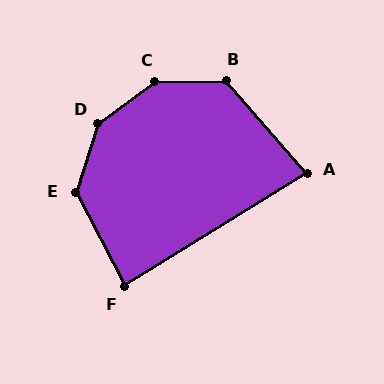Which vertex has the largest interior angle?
D, at approximately 144 degrees.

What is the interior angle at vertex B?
Approximately 130 degrees (obtuse).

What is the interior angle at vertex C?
Approximately 144 degrees (obtuse).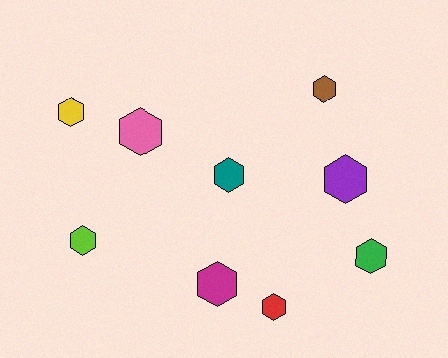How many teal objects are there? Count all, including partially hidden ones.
There is 1 teal object.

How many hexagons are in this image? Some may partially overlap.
There are 9 hexagons.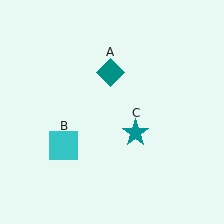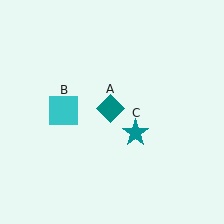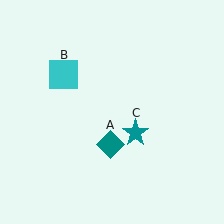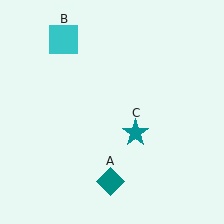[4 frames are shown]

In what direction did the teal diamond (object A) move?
The teal diamond (object A) moved down.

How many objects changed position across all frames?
2 objects changed position: teal diamond (object A), cyan square (object B).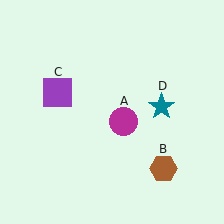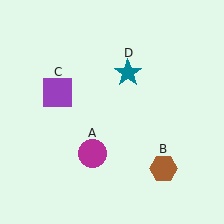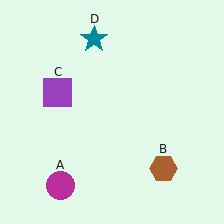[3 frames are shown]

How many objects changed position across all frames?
2 objects changed position: magenta circle (object A), teal star (object D).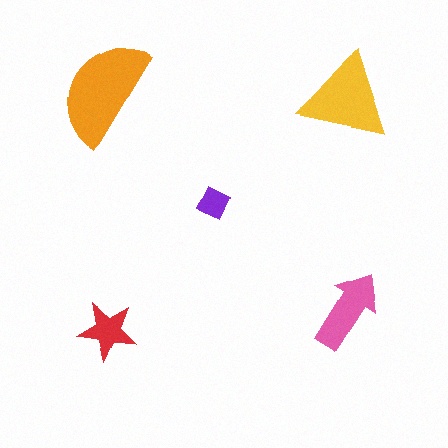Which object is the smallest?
The purple diamond.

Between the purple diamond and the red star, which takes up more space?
The red star.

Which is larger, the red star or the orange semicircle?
The orange semicircle.